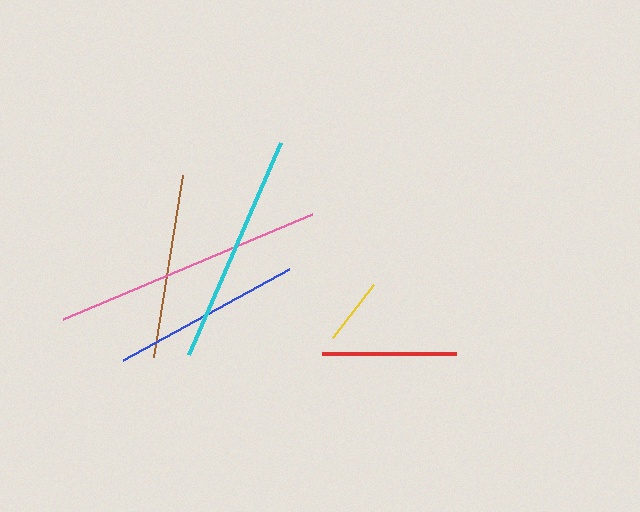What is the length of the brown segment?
The brown segment is approximately 185 pixels long.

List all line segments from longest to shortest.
From longest to shortest: pink, cyan, blue, brown, red, yellow.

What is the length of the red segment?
The red segment is approximately 134 pixels long.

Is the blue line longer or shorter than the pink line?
The pink line is longer than the blue line.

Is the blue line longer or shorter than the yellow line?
The blue line is longer than the yellow line.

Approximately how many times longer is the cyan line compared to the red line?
The cyan line is approximately 1.7 times the length of the red line.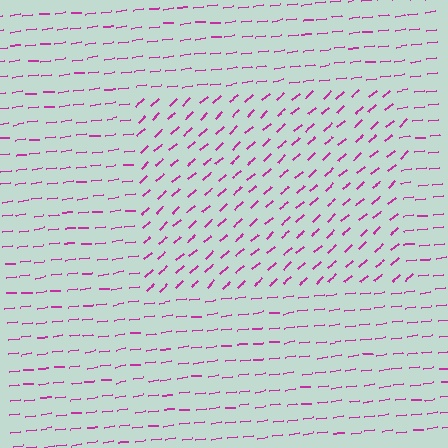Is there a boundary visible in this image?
Yes, there is a texture boundary formed by a change in line orientation.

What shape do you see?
I see a rectangle.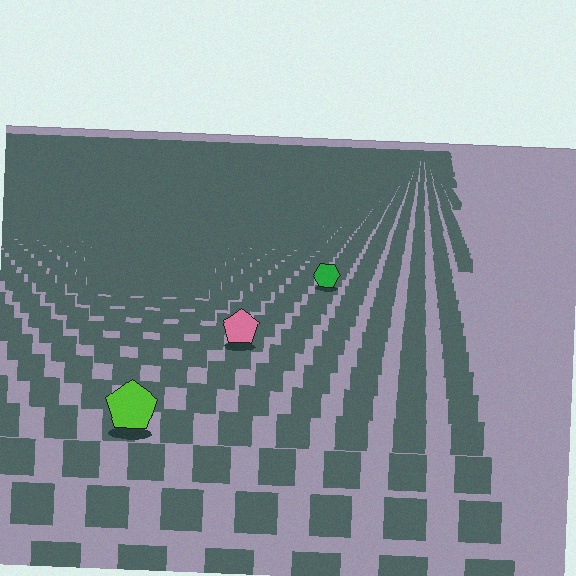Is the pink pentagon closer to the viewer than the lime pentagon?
No. The lime pentagon is closer — you can tell from the texture gradient: the ground texture is coarser near it.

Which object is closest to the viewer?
The lime pentagon is closest. The texture marks near it are larger and more spread out.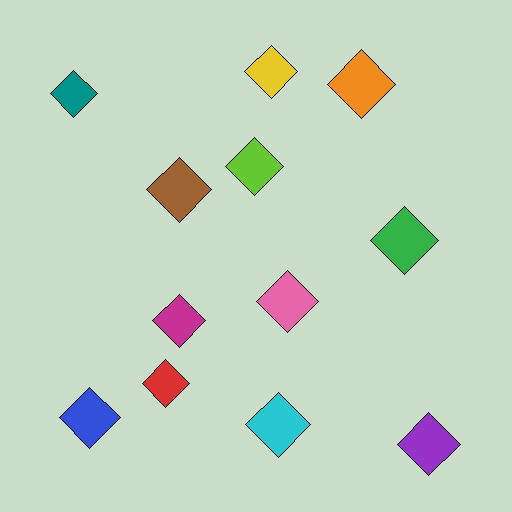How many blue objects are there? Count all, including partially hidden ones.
There is 1 blue object.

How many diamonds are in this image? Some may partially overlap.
There are 12 diamonds.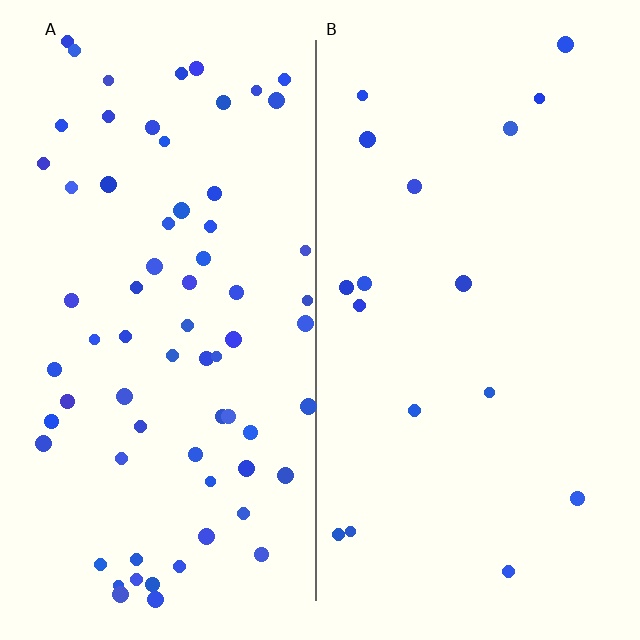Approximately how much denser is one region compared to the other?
Approximately 4.0× — region A over region B.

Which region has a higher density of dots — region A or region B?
A (the left).